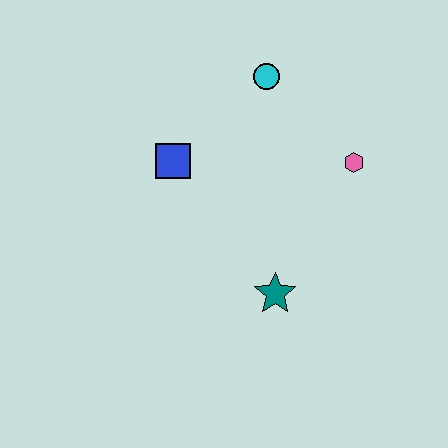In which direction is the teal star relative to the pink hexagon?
The teal star is below the pink hexagon.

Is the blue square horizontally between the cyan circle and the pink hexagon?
No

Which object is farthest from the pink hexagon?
The blue square is farthest from the pink hexagon.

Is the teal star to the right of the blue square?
Yes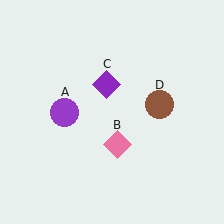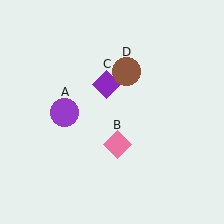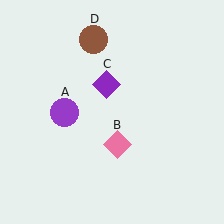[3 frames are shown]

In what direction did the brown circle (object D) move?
The brown circle (object D) moved up and to the left.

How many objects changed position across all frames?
1 object changed position: brown circle (object D).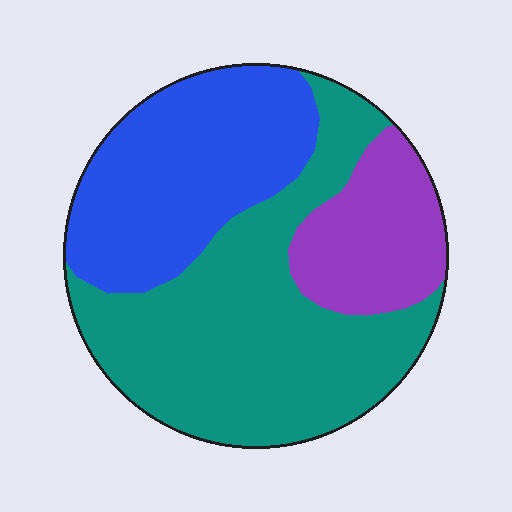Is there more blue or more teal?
Teal.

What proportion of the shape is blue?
Blue covers about 30% of the shape.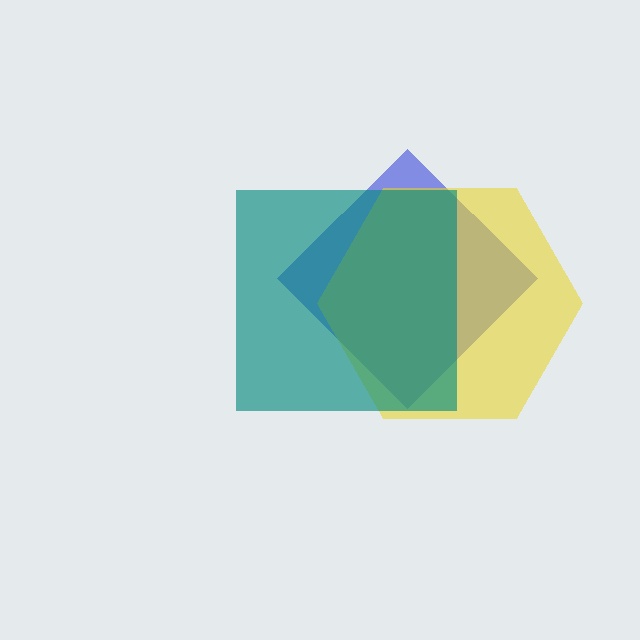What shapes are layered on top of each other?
The layered shapes are: a blue diamond, a yellow hexagon, a teal square.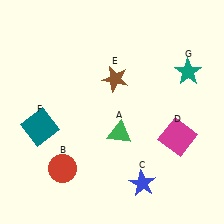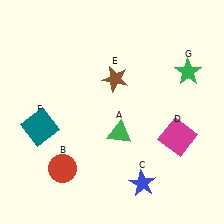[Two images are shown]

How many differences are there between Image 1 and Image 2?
There is 1 difference between the two images.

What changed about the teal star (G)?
In Image 1, G is teal. In Image 2, it changed to green.